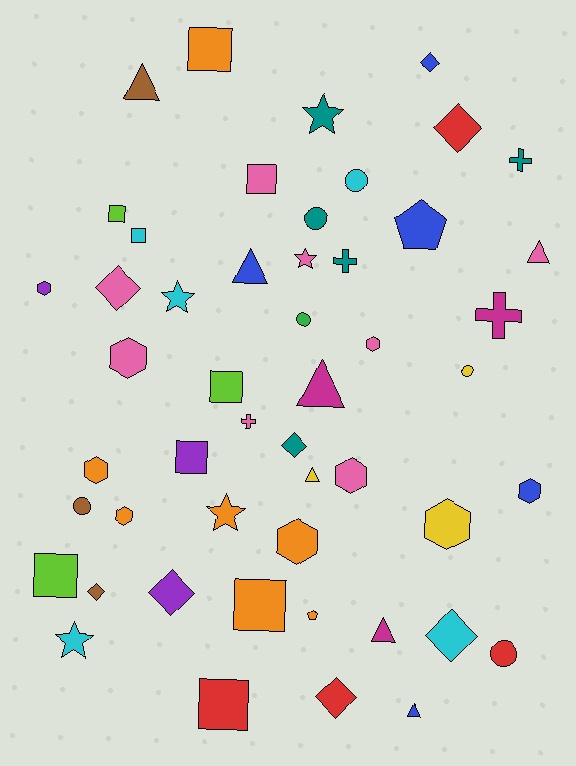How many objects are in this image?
There are 50 objects.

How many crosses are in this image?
There are 4 crosses.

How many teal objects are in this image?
There are 5 teal objects.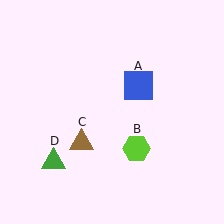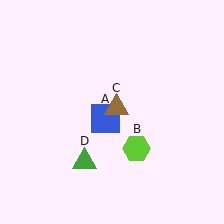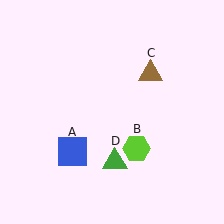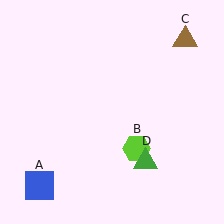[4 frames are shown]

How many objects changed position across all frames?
3 objects changed position: blue square (object A), brown triangle (object C), green triangle (object D).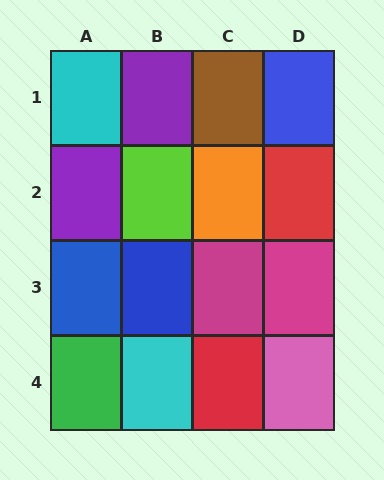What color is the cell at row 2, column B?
Lime.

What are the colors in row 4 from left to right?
Green, cyan, red, pink.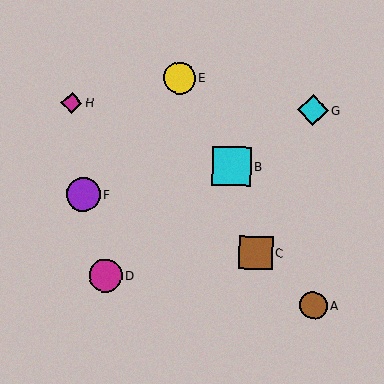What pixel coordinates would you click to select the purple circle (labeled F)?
Click at (83, 194) to select the purple circle F.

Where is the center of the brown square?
The center of the brown square is at (256, 253).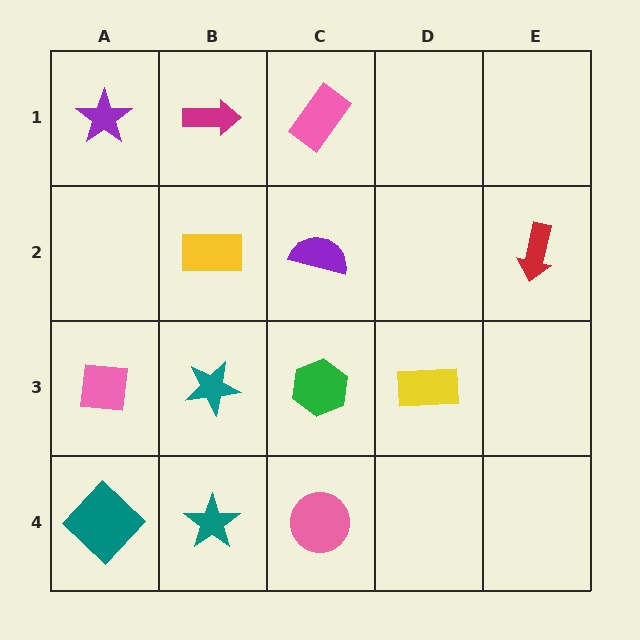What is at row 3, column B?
A teal star.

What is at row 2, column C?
A purple semicircle.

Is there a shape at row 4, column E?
No, that cell is empty.